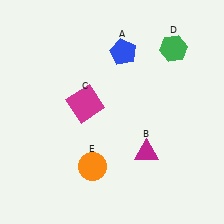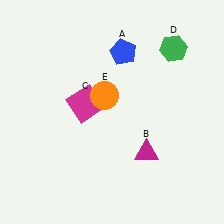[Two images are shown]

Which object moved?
The orange circle (E) moved up.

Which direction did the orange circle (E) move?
The orange circle (E) moved up.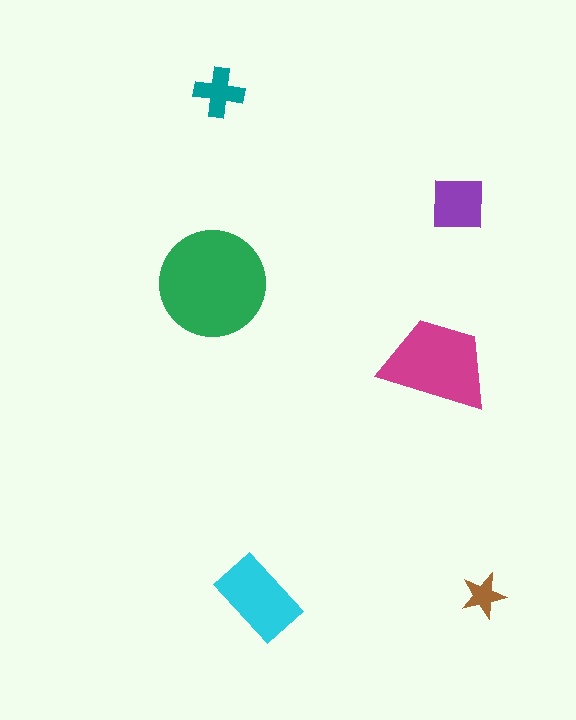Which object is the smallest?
The brown star.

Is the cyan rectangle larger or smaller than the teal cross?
Larger.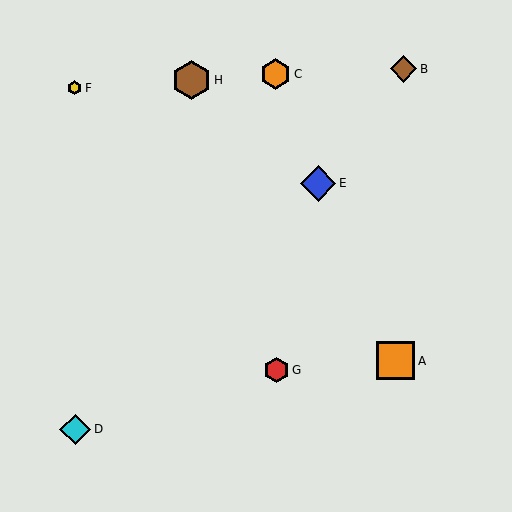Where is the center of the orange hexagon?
The center of the orange hexagon is at (276, 74).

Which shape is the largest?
The brown hexagon (labeled H) is the largest.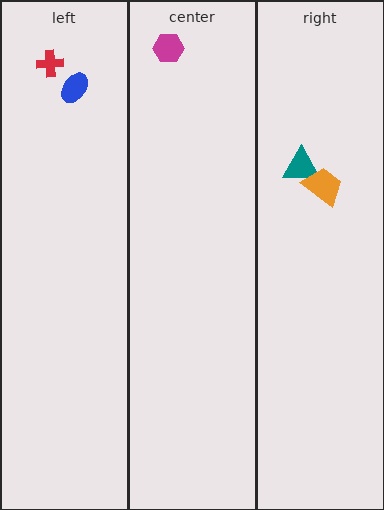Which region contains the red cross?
The left region.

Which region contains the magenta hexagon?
The center region.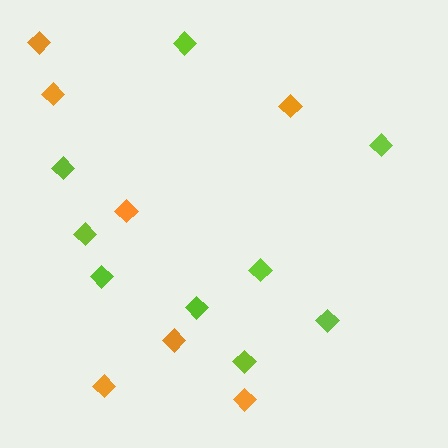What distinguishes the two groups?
There are 2 groups: one group of orange diamonds (7) and one group of lime diamonds (9).